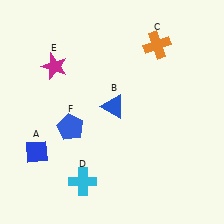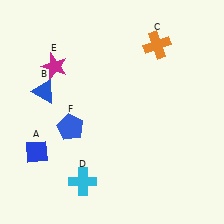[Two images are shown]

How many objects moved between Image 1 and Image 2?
1 object moved between the two images.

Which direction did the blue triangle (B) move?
The blue triangle (B) moved left.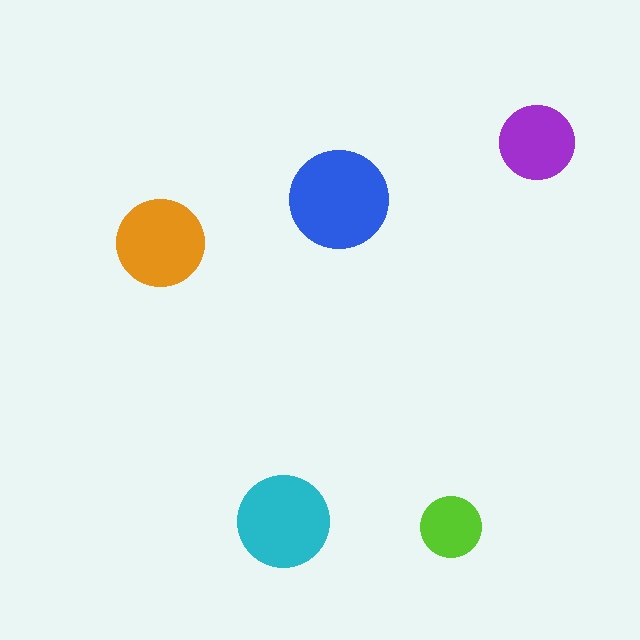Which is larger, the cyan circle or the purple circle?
The cyan one.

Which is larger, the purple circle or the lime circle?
The purple one.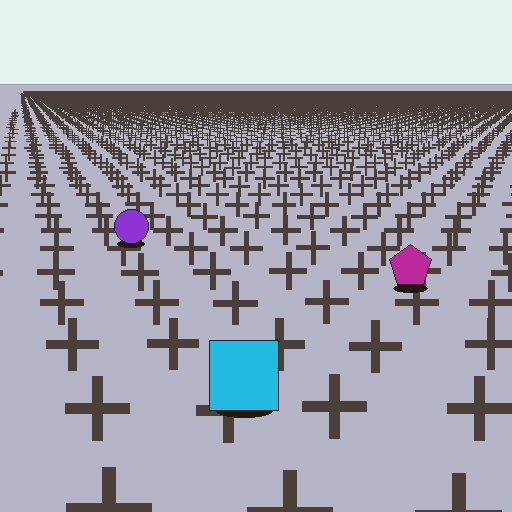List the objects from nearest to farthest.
From nearest to farthest: the cyan square, the magenta pentagon, the purple circle.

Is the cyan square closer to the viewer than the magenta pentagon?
Yes. The cyan square is closer — you can tell from the texture gradient: the ground texture is coarser near it.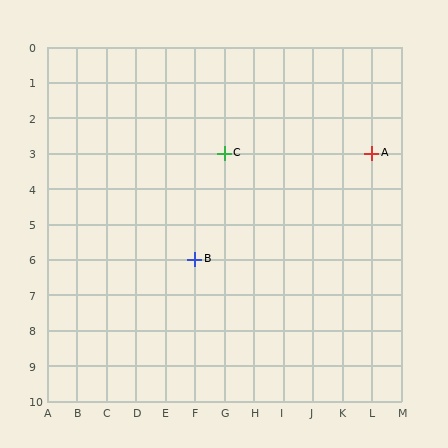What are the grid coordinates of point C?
Point C is at grid coordinates (G, 3).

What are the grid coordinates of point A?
Point A is at grid coordinates (L, 3).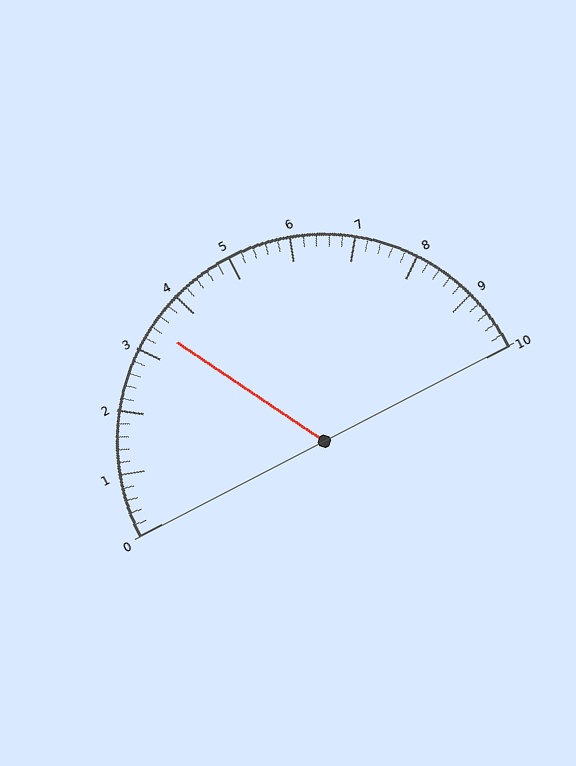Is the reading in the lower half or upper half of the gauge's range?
The reading is in the lower half of the range (0 to 10).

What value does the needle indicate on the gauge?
The needle indicates approximately 3.4.